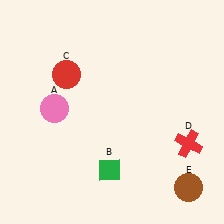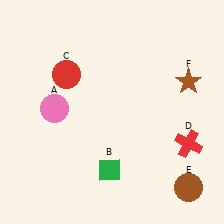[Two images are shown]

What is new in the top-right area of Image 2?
A brown star (F) was added in the top-right area of Image 2.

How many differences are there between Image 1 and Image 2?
There is 1 difference between the two images.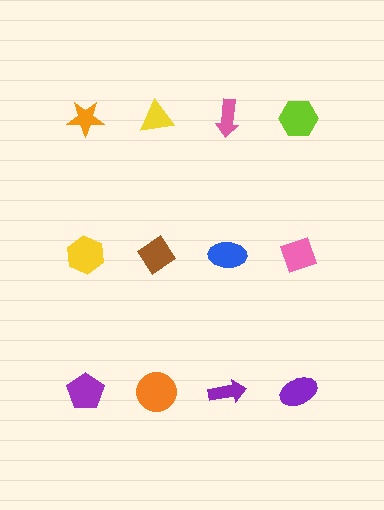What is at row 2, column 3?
A blue ellipse.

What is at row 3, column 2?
An orange circle.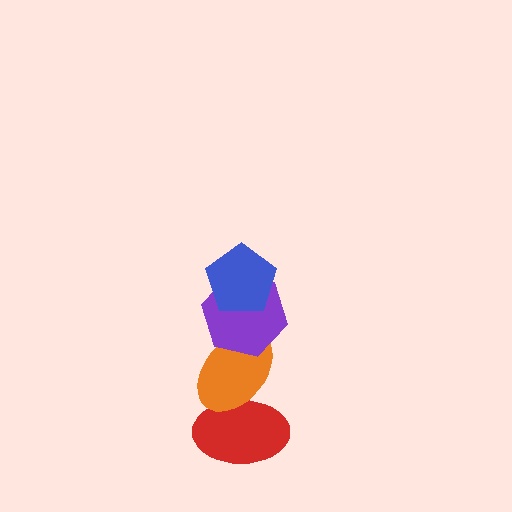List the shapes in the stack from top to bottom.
From top to bottom: the blue pentagon, the purple hexagon, the orange ellipse, the red ellipse.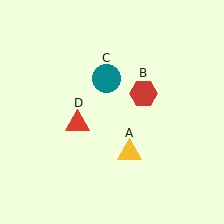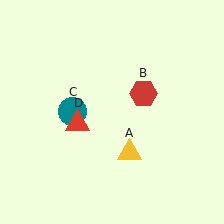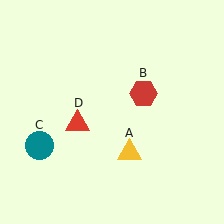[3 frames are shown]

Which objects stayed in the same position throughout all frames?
Yellow triangle (object A) and red hexagon (object B) and red triangle (object D) remained stationary.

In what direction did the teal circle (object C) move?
The teal circle (object C) moved down and to the left.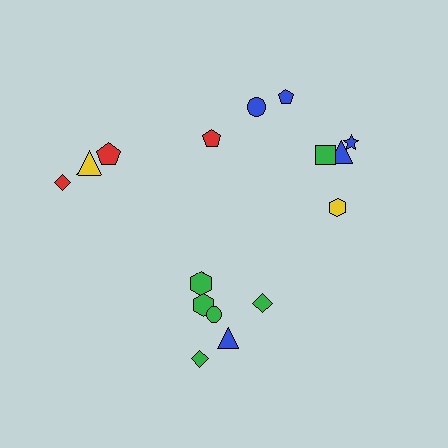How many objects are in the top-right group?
There are 6 objects.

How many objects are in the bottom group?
There are 6 objects.